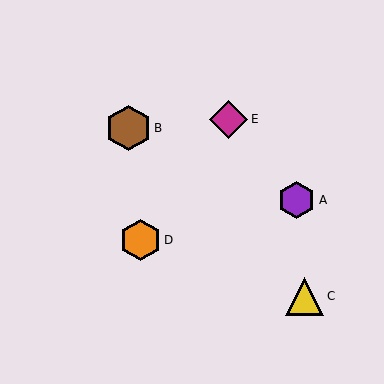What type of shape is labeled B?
Shape B is a brown hexagon.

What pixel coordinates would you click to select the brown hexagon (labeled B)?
Click at (128, 128) to select the brown hexagon B.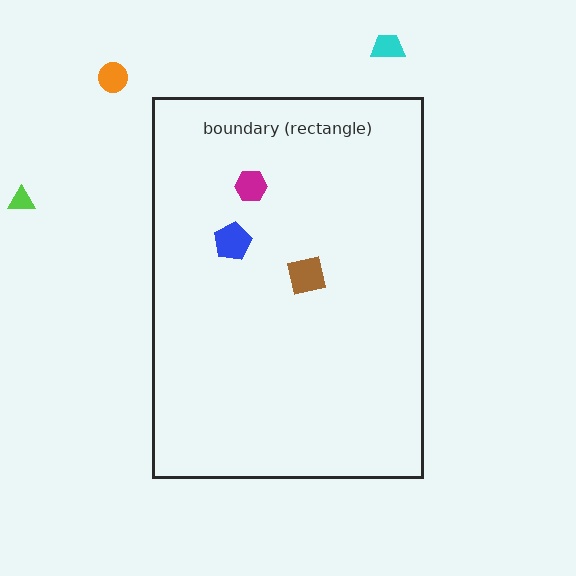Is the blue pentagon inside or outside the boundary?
Inside.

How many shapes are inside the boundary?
3 inside, 3 outside.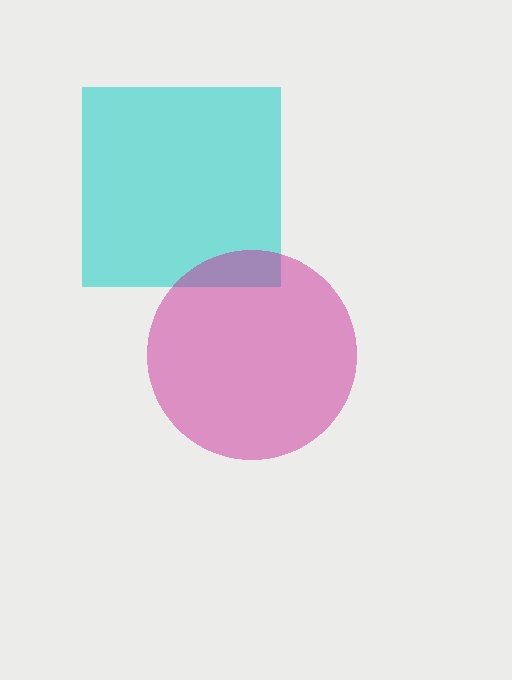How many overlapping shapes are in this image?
There are 2 overlapping shapes in the image.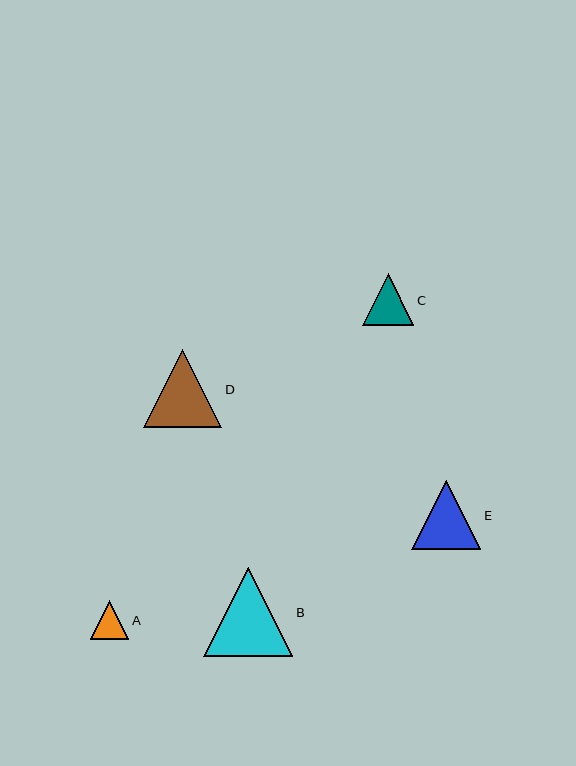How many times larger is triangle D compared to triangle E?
Triangle D is approximately 1.1 times the size of triangle E.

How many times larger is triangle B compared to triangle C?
Triangle B is approximately 1.7 times the size of triangle C.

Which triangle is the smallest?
Triangle A is the smallest with a size of approximately 39 pixels.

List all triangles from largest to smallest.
From largest to smallest: B, D, E, C, A.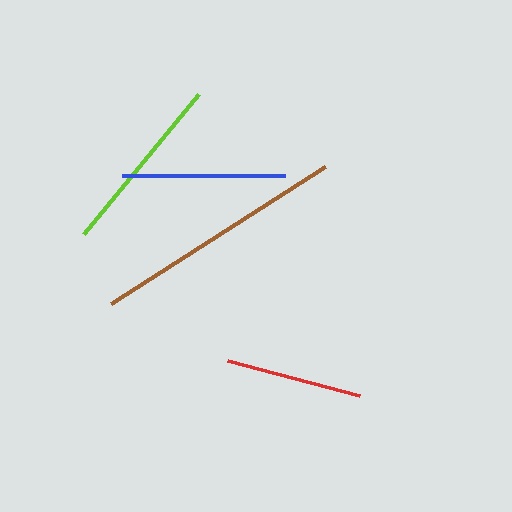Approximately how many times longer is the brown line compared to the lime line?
The brown line is approximately 1.4 times the length of the lime line.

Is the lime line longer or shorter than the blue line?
The lime line is longer than the blue line.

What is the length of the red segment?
The red segment is approximately 136 pixels long.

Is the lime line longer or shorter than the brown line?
The brown line is longer than the lime line.